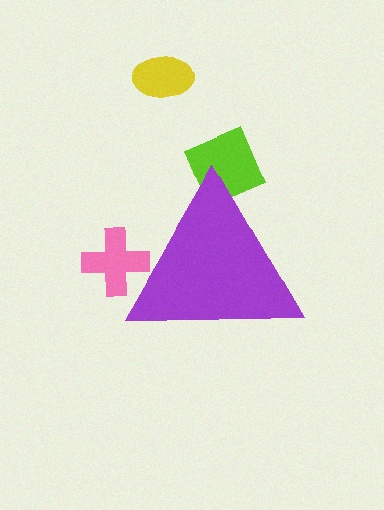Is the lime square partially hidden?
Yes, the lime square is partially hidden behind the purple triangle.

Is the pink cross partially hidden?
Yes, the pink cross is partially hidden behind the purple triangle.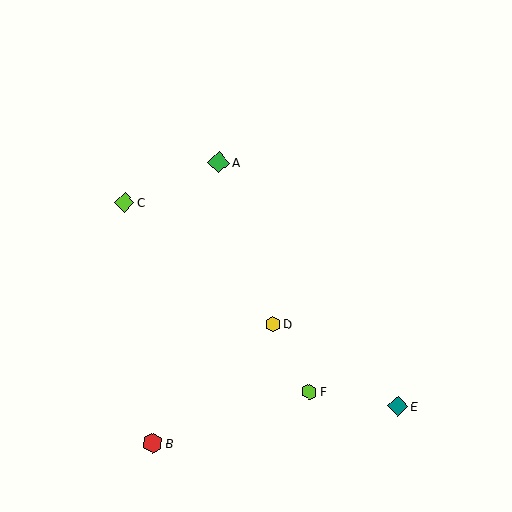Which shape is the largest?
The green diamond (labeled A) is the largest.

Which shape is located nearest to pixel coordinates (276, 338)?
The yellow hexagon (labeled D) at (273, 324) is nearest to that location.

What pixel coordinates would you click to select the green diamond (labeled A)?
Click at (219, 163) to select the green diamond A.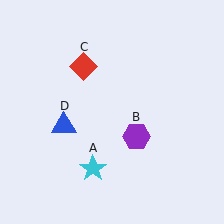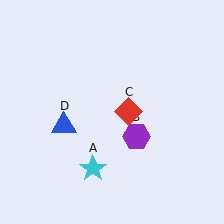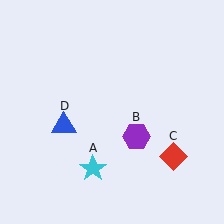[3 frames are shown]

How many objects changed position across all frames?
1 object changed position: red diamond (object C).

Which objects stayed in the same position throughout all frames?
Cyan star (object A) and purple hexagon (object B) and blue triangle (object D) remained stationary.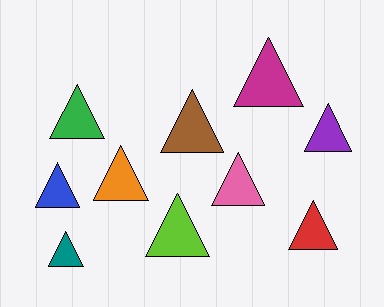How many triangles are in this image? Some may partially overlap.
There are 10 triangles.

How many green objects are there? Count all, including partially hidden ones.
There is 1 green object.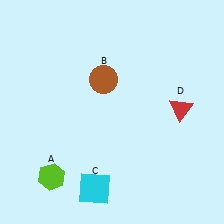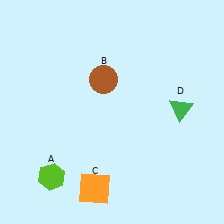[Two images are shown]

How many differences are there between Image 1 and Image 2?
There are 2 differences between the two images.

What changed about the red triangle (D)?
In Image 1, D is red. In Image 2, it changed to green.